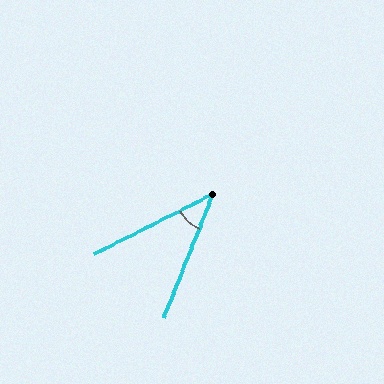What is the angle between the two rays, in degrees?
Approximately 41 degrees.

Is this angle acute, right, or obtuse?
It is acute.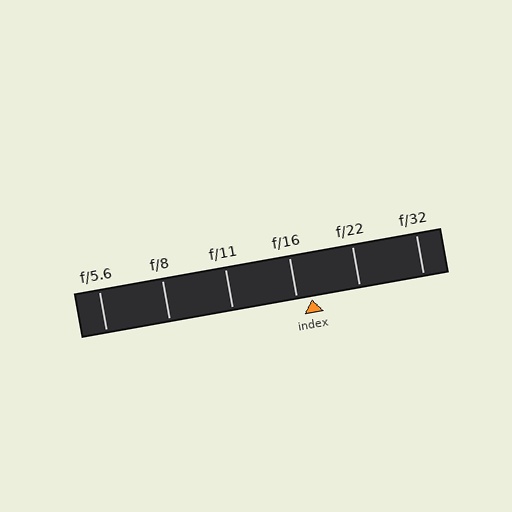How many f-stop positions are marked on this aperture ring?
There are 6 f-stop positions marked.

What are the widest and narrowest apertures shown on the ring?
The widest aperture shown is f/5.6 and the narrowest is f/32.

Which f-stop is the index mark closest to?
The index mark is closest to f/16.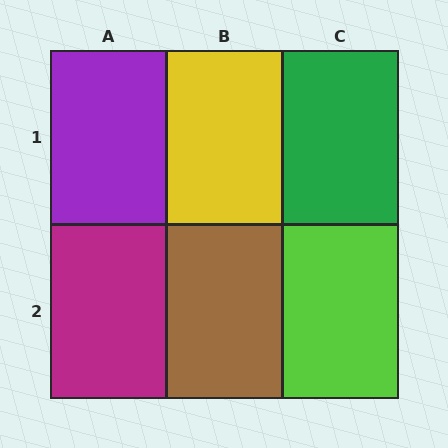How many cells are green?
1 cell is green.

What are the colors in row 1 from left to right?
Purple, yellow, green.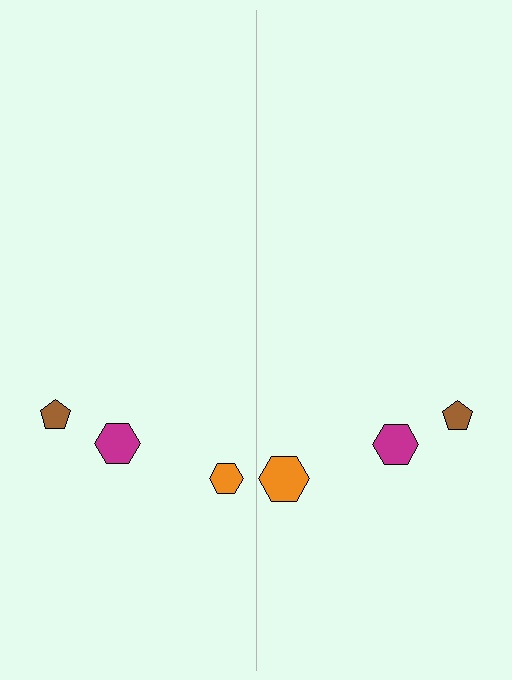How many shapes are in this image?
There are 6 shapes in this image.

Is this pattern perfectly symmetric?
No, the pattern is not perfectly symmetric. The orange hexagon on the right side has a different size than its mirror counterpart.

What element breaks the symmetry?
The orange hexagon on the right side has a different size than its mirror counterpart.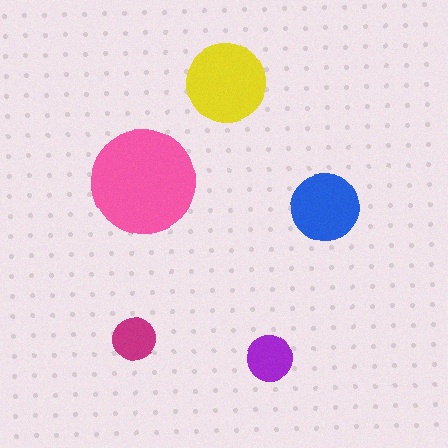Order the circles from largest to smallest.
the pink one, the yellow one, the blue one, the purple one, the magenta one.